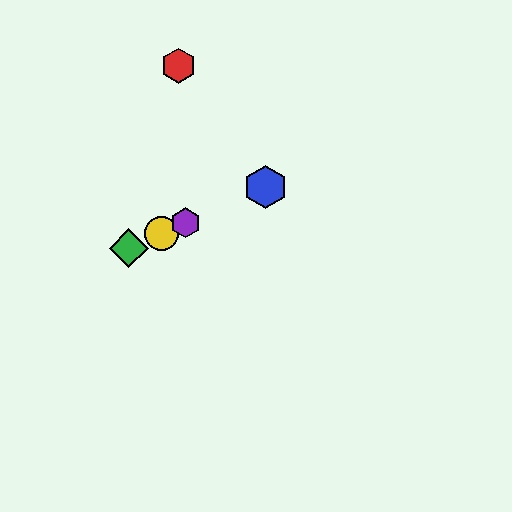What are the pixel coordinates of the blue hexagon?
The blue hexagon is at (265, 187).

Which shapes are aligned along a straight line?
The blue hexagon, the green diamond, the yellow circle, the purple hexagon are aligned along a straight line.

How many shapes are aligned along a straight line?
4 shapes (the blue hexagon, the green diamond, the yellow circle, the purple hexagon) are aligned along a straight line.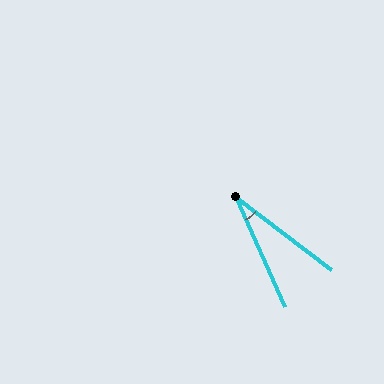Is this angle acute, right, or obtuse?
It is acute.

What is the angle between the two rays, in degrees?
Approximately 29 degrees.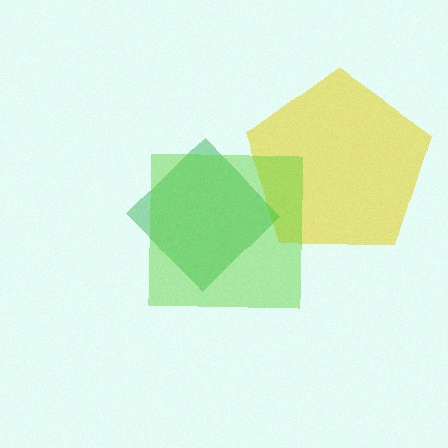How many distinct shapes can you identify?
There are 3 distinct shapes: a yellow pentagon, a green diamond, a lime square.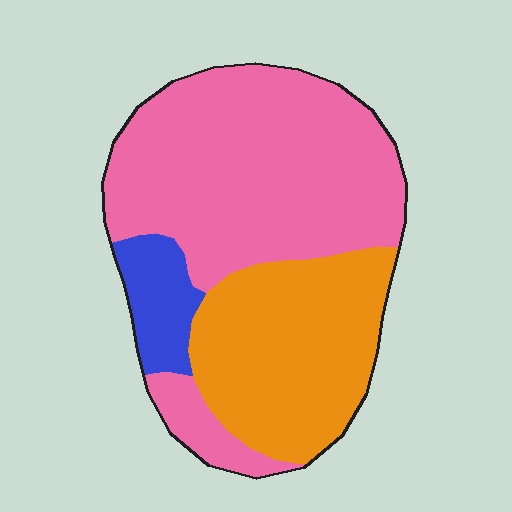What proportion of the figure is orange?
Orange covers 34% of the figure.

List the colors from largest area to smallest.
From largest to smallest: pink, orange, blue.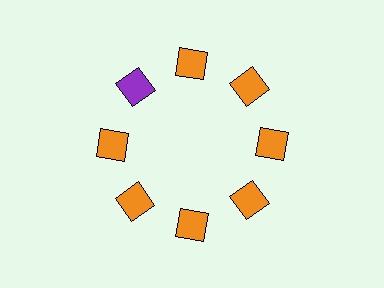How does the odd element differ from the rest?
It has a different color: purple instead of orange.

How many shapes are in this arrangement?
There are 8 shapes arranged in a ring pattern.